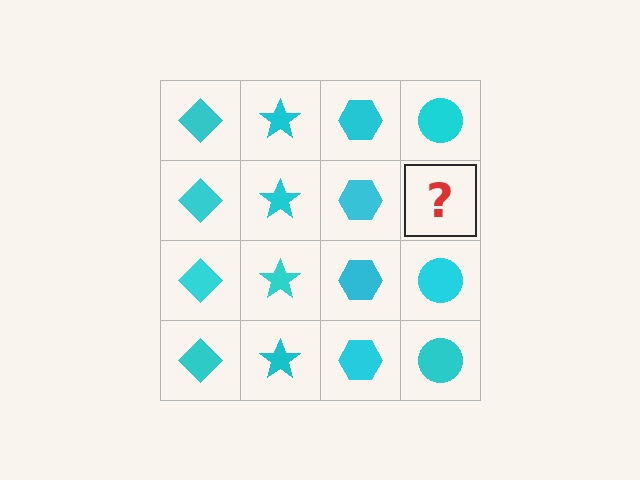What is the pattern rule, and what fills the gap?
The rule is that each column has a consistent shape. The gap should be filled with a cyan circle.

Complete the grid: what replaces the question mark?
The question mark should be replaced with a cyan circle.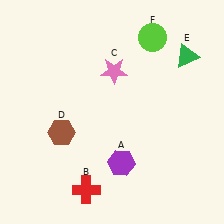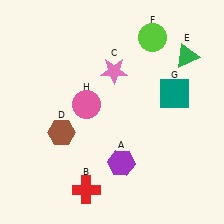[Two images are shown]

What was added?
A teal square (G), a pink circle (H) were added in Image 2.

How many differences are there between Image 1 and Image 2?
There are 2 differences between the two images.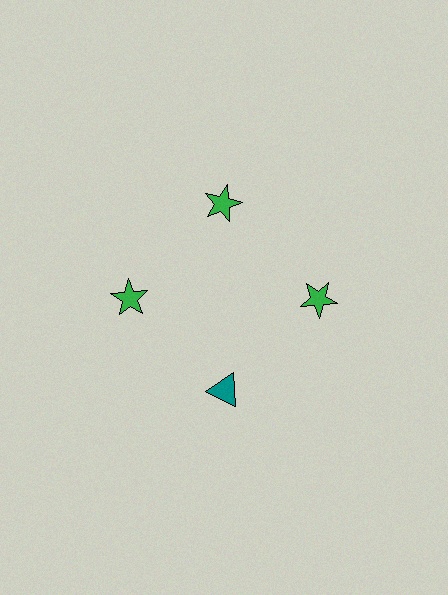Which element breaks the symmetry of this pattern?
The teal triangle at roughly the 6 o'clock position breaks the symmetry. All other shapes are green stars.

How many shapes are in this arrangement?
There are 4 shapes arranged in a ring pattern.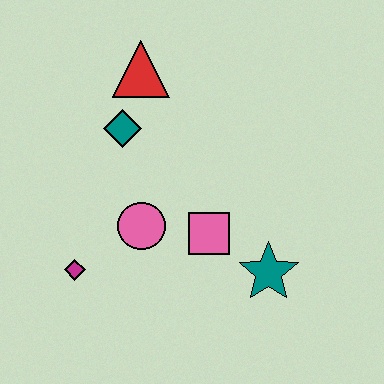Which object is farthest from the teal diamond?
The teal star is farthest from the teal diamond.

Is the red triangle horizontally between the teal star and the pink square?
No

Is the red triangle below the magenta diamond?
No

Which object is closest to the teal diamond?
The red triangle is closest to the teal diamond.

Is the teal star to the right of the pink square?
Yes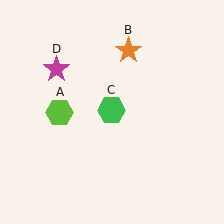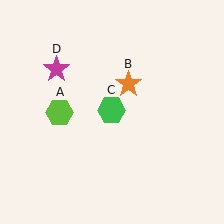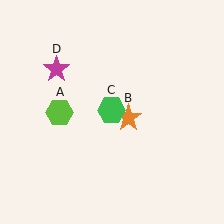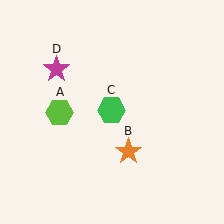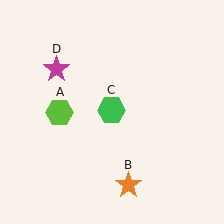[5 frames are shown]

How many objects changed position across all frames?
1 object changed position: orange star (object B).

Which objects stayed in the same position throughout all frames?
Lime hexagon (object A) and green hexagon (object C) and magenta star (object D) remained stationary.